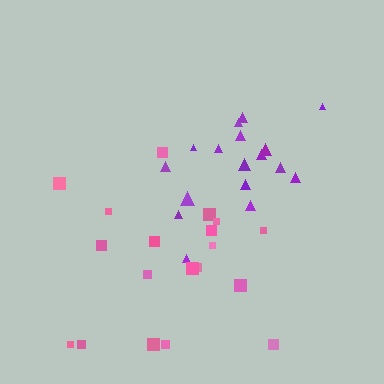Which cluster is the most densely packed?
Purple.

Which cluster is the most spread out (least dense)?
Pink.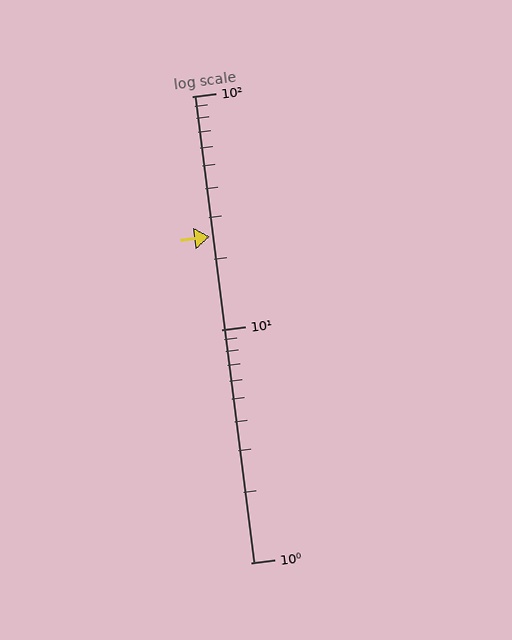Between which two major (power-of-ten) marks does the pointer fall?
The pointer is between 10 and 100.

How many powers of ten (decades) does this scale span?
The scale spans 2 decades, from 1 to 100.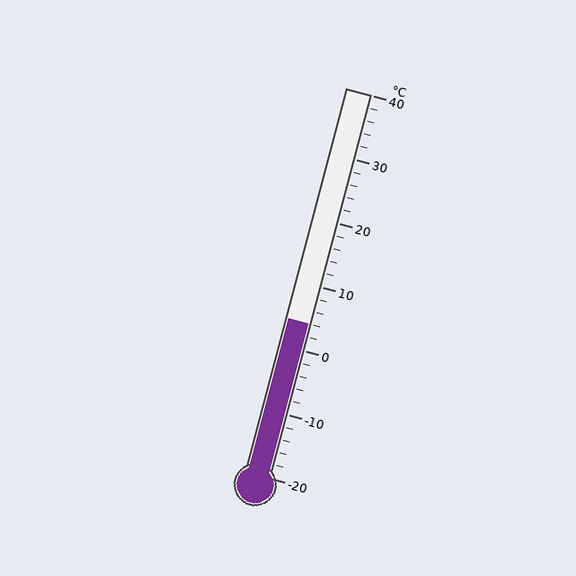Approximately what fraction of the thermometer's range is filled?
The thermometer is filled to approximately 40% of its range.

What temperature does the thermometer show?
The thermometer shows approximately 4°C.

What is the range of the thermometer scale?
The thermometer scale ranges from -20°C to 40°C.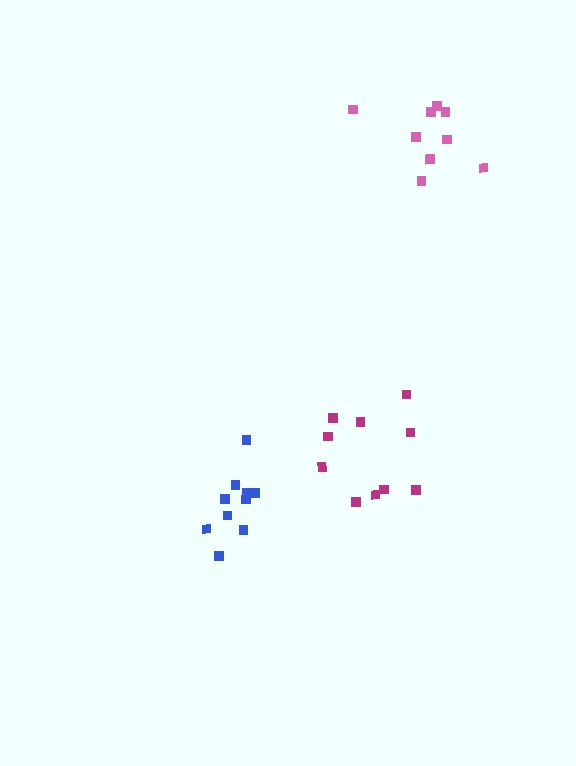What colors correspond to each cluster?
The clusters are colored: pink, magenta, blue.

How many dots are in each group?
Group 1: 9 dots, Group 2: 10 dots, Group 3: 10 dots (29 total).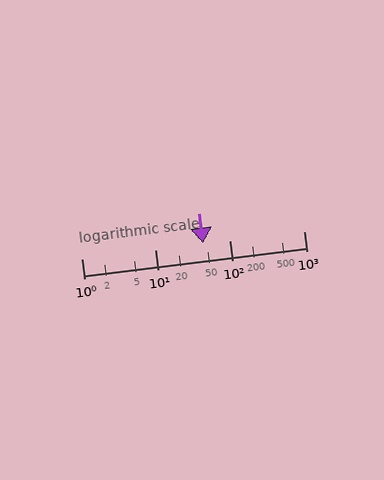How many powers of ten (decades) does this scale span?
The scale spans 3 decades, from 1 to 1000.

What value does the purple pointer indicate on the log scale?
The pointer indicates approximately 44.